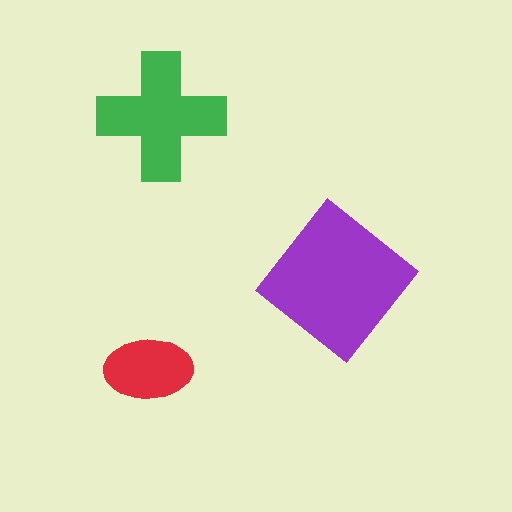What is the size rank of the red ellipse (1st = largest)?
3rd.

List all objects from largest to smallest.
The purple diamond, the green cross, the red ellipse.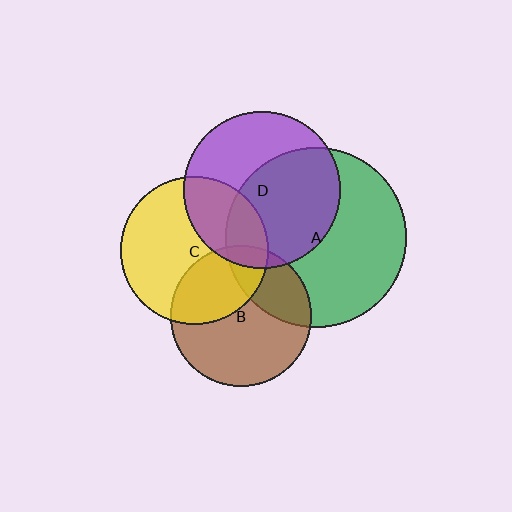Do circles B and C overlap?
Yes.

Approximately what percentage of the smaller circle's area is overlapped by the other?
Approximately 35%.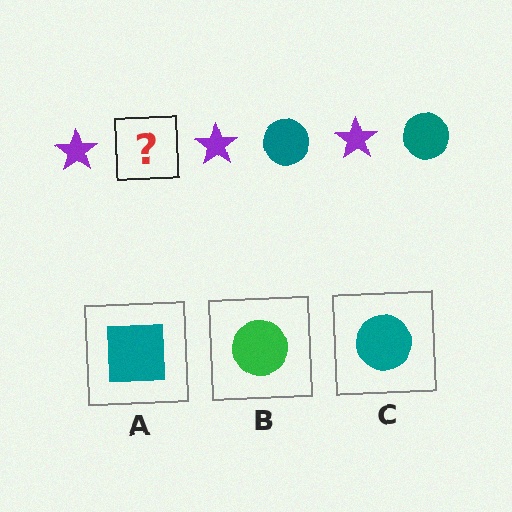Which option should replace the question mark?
Option C.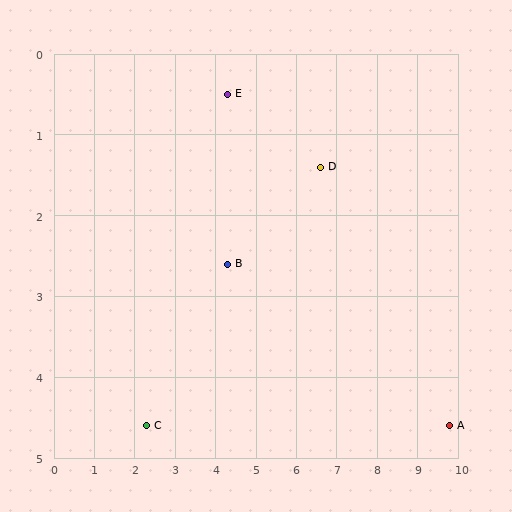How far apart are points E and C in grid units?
Points E and C are about 4.6 grid units apart.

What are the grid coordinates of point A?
Point A is at approximately (9.8, 4.6).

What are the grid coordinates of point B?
Point B is at approximately (4.3, 2.6).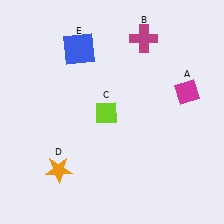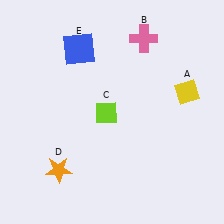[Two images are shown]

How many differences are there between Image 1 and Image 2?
There are 2 differences between the two images.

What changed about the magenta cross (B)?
In Image 1, B is magenta. In Image 2, it changed to pink.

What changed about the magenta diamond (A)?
In Image 1, A is magenta. In Image 2, it changed to yellow.